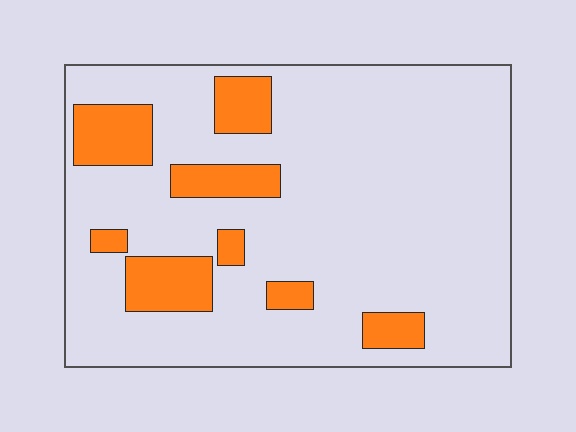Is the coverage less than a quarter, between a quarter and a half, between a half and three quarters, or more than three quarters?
Less than a quarter.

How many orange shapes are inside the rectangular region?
8.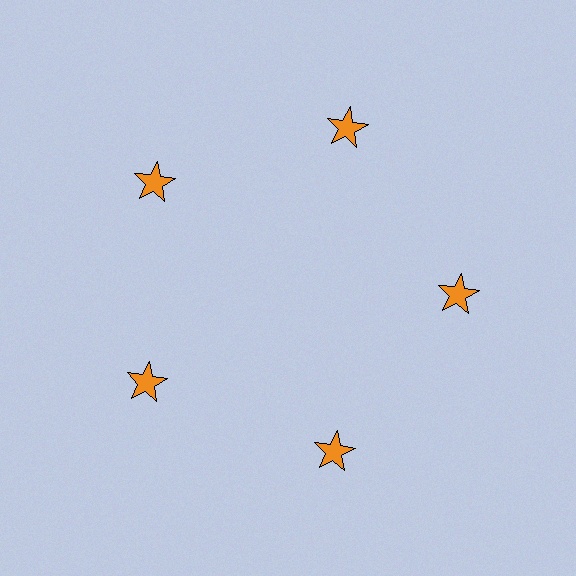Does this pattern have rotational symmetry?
Yes, this pattern has 5-fold rotational symmetry. It looks the same after rotating 72 degrees around the center.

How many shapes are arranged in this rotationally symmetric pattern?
There are 5 shapes, arranged in 5 groups of 1.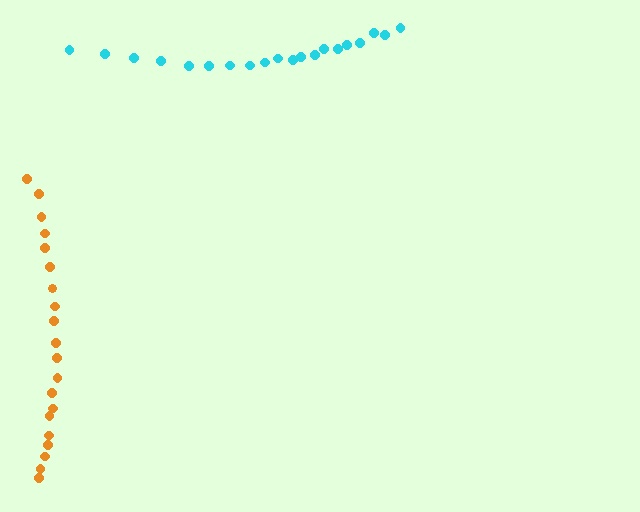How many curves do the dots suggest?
There are 2 distinct paths.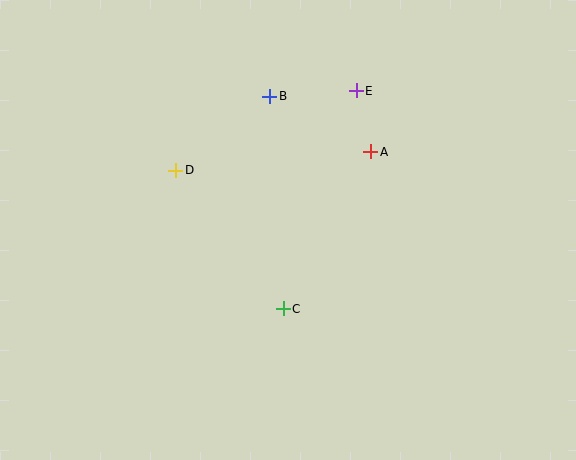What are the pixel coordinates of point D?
Point D is at (176, 170).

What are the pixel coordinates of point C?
Point C is at (283, 309).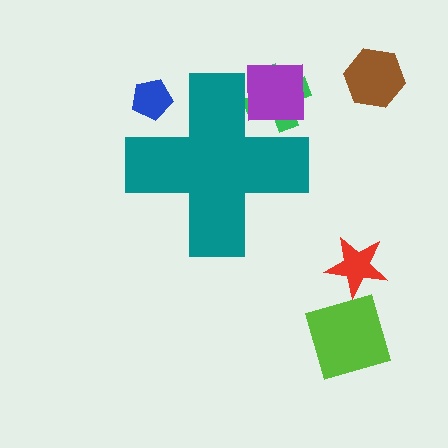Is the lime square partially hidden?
No, the lime square is fully visible.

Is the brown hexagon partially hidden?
No, the brown hexagon is fully visible.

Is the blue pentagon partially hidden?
Yes, the blue pentagon is partially hidden behind the teal cross.